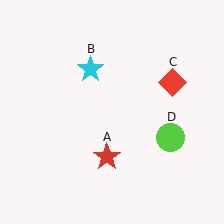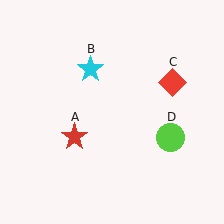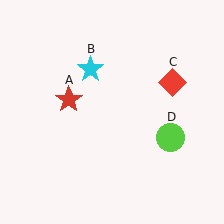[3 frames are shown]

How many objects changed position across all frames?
1 object changed position: red star (object A).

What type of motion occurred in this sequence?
The red star (object A) rotated clockwise around the center of the scene.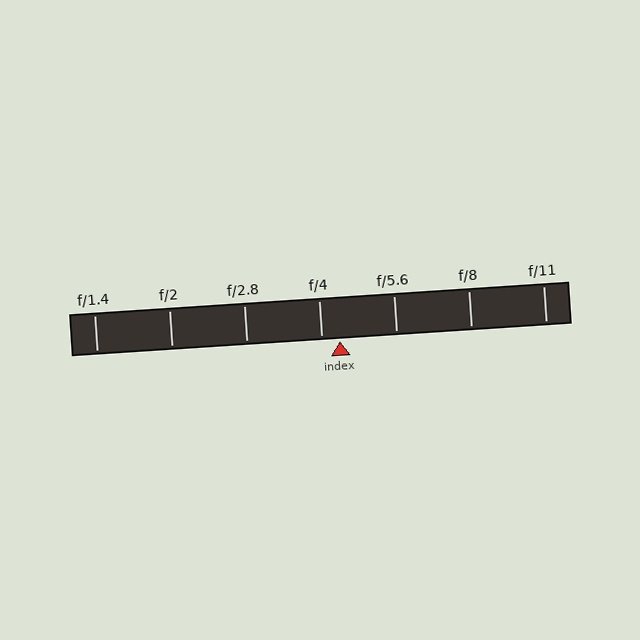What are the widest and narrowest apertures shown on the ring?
The widest aperture shown is f/1.4 and the narrowest is f/11.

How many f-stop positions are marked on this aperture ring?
There are 7 f-stop positions marked.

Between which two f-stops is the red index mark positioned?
The index mark is between f/4 and f/5.6.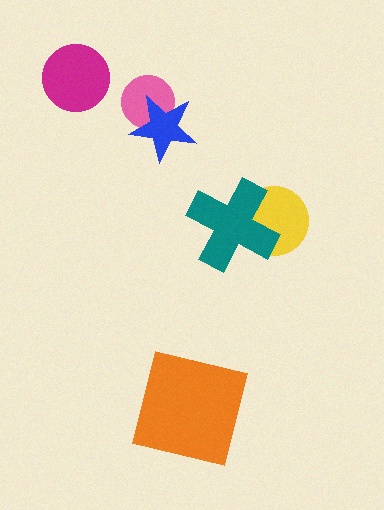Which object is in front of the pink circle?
The blue star is in front of the pink circle.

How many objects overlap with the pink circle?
1 object overlaps with the pink circle.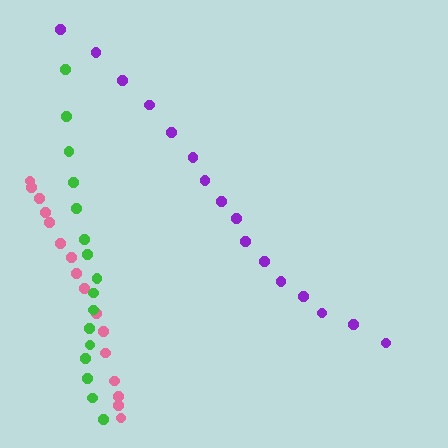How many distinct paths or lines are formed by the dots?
There are 3 distinct paths.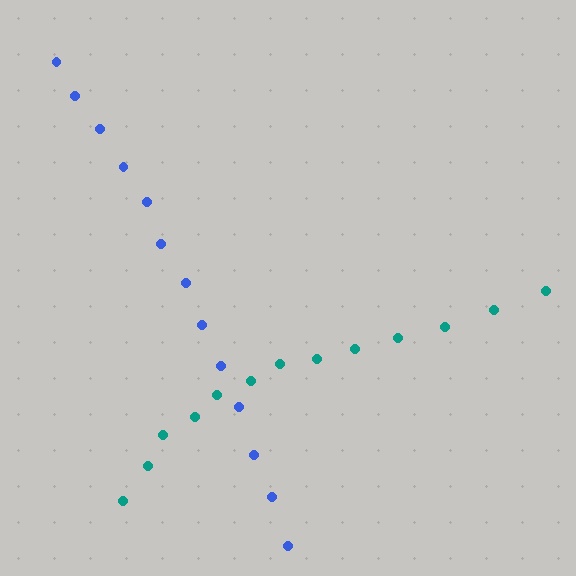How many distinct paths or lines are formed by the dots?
There are 2 distinct paths.